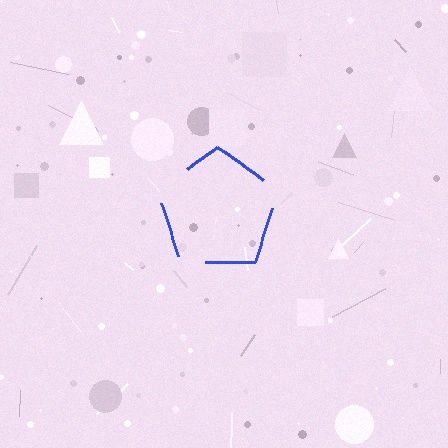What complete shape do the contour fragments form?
The contour fragments form a pentagon.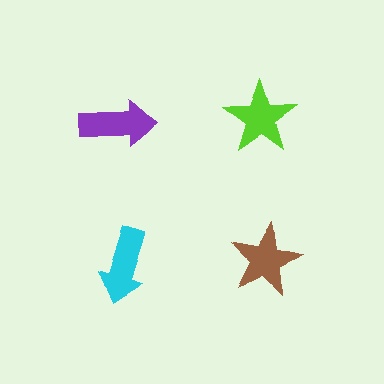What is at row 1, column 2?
A lime star.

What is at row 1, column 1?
A purple arrow.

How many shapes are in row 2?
2 shapes.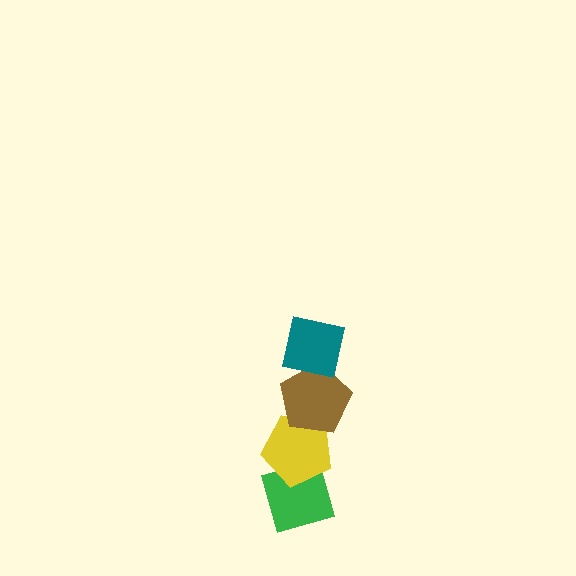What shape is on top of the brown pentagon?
The teal square is on top of the brown pentagon.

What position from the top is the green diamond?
The green diamond is 4th from the top.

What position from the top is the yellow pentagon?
The yellow pentagon is 3rd from the top.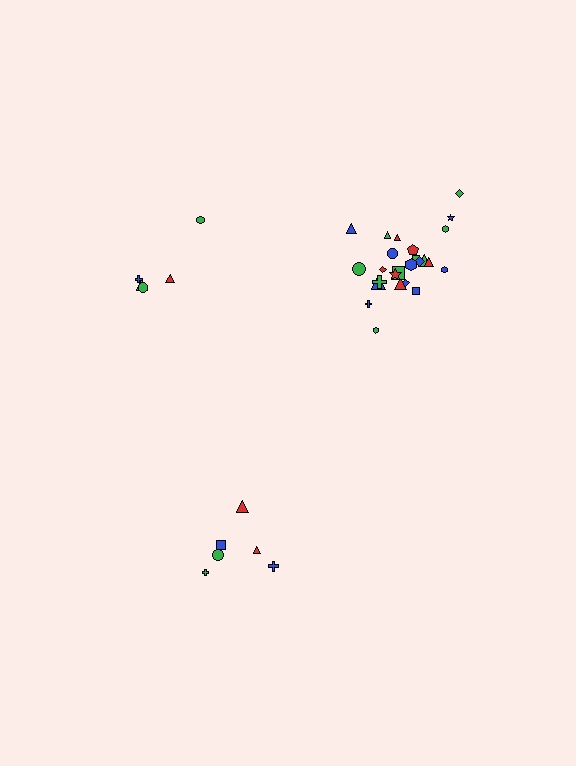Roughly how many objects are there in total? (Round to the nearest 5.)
Roughly 35 objects in total.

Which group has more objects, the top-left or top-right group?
The top-right group.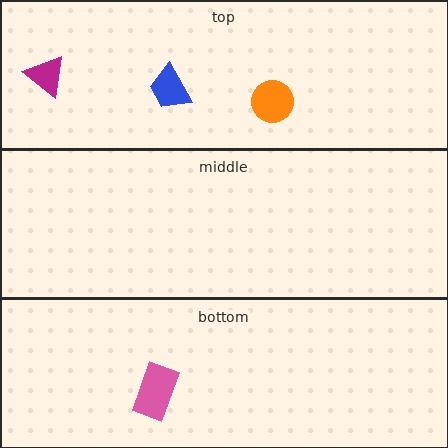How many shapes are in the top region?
3.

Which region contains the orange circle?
The top region.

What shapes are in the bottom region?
The pink rectangle.